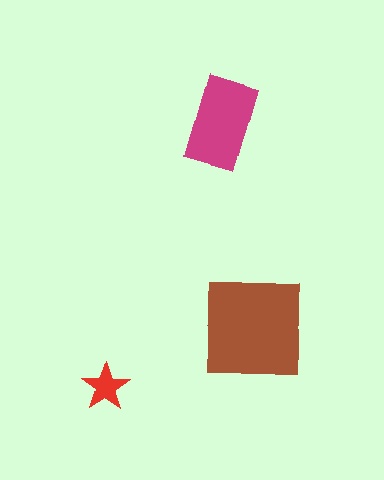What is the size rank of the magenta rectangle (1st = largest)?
2nd.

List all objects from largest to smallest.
The brown square, the magenta rectangle, the red star.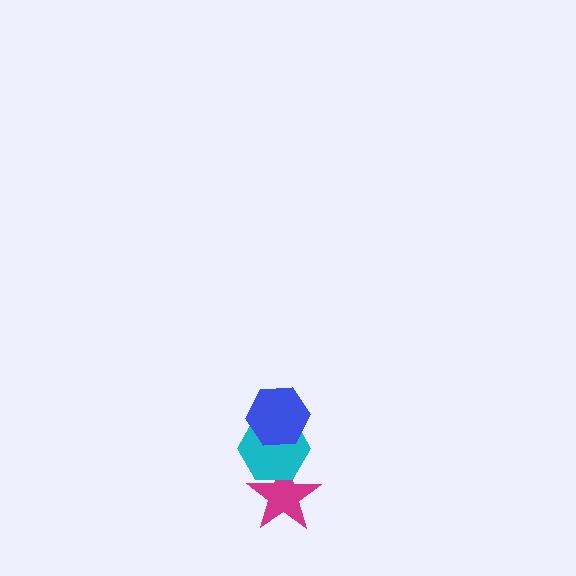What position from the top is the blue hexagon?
The blue hexagon is 1st from the top.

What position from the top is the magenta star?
The magenta star is 3rd from the top.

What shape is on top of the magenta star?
The cyan hexagon is on top of the magenta star.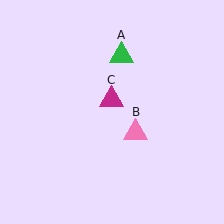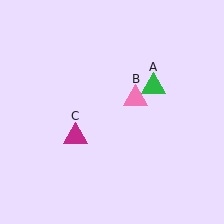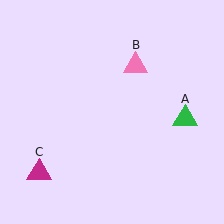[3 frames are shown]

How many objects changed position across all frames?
3 objects changed position: green triangle (object A), pink triangle (object B), magenta triangle (object C).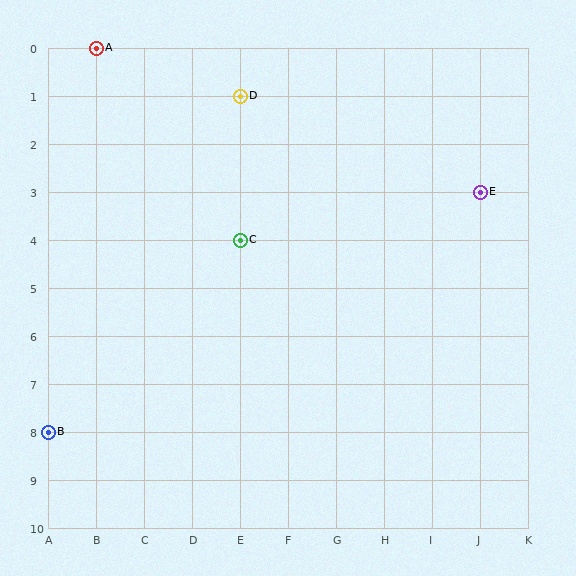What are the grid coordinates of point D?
Point D is at grid coordinates (E, 1).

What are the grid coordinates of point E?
Point E is at grid coordinates (J, 3).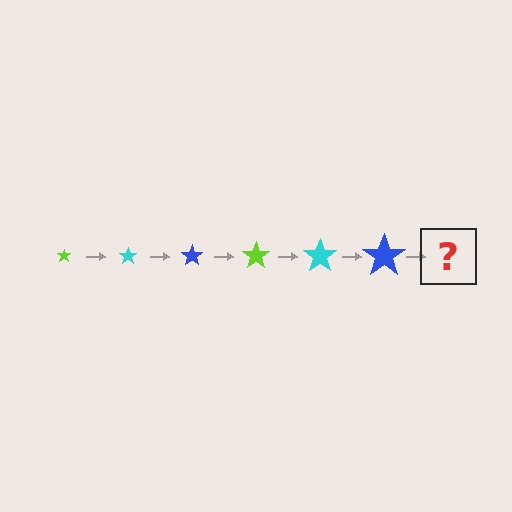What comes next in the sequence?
The next element should be a lime star, larger than the previous one.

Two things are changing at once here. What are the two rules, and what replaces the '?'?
The two rules are that the star grows larger each step and the color cycles through lime, cyan, and blue. The '?' should be a lime star, larger than the previous one.